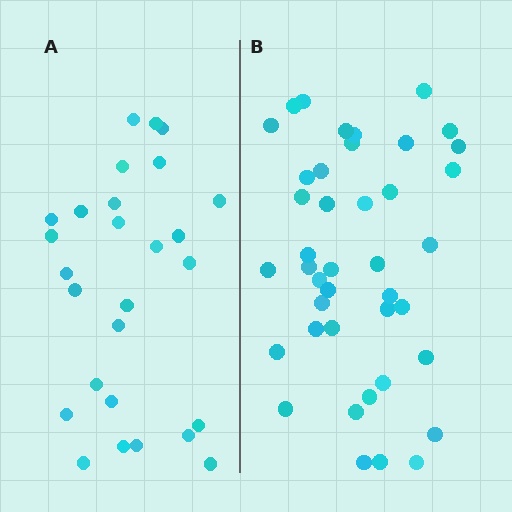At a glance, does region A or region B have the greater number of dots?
Region B (the right region) has more dots.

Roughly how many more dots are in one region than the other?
Region B has approximately 15 more dots than region A.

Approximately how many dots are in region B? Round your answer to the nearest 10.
About 40 dots. (The exact count is 41, which rounds to 40.)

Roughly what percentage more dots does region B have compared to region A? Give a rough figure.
About 50% more.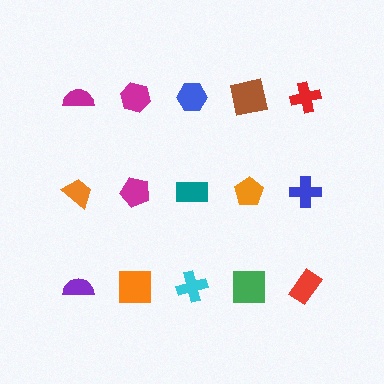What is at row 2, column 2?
A magenta pentagon.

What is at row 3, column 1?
A purple semicircle.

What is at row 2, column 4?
An orange pentagon.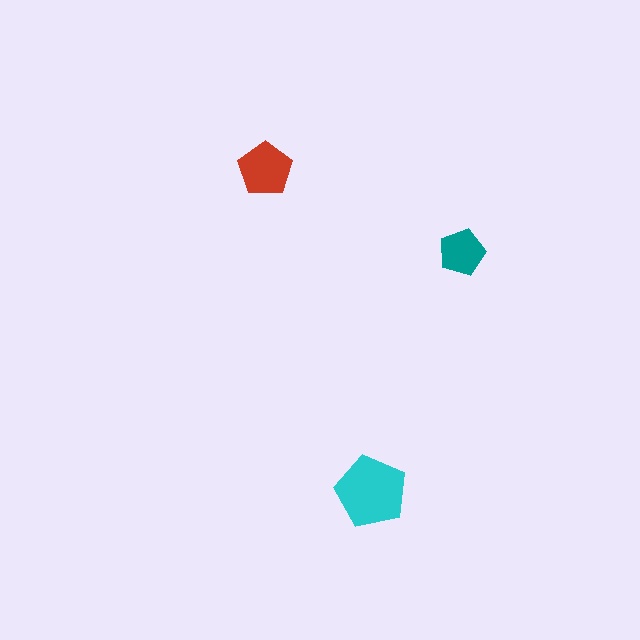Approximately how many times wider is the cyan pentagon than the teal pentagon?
About 1.5 times wider.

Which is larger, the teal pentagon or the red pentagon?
The red one.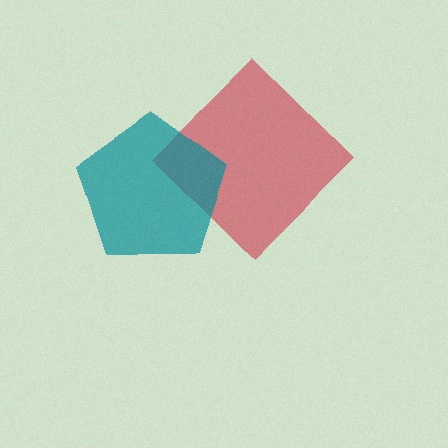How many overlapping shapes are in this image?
There are 2 overlapping shapes in the image.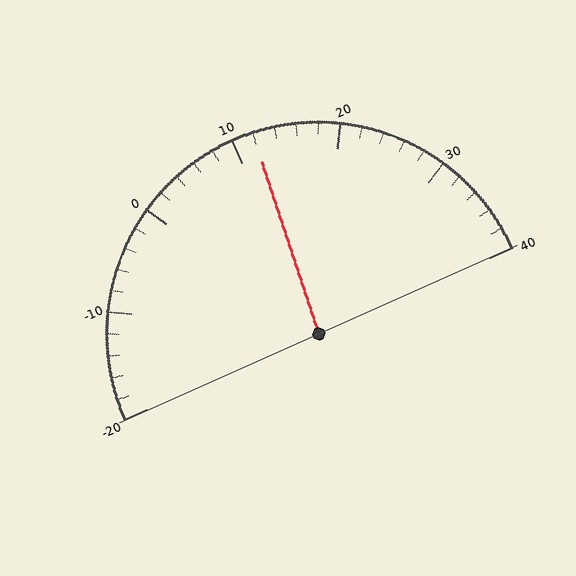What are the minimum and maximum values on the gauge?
The gauge ranges from -20 to 40.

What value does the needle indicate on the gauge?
The needle indicates approximately 12.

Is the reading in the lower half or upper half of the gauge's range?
The reading is in the upper half of the range (-20 to 40).